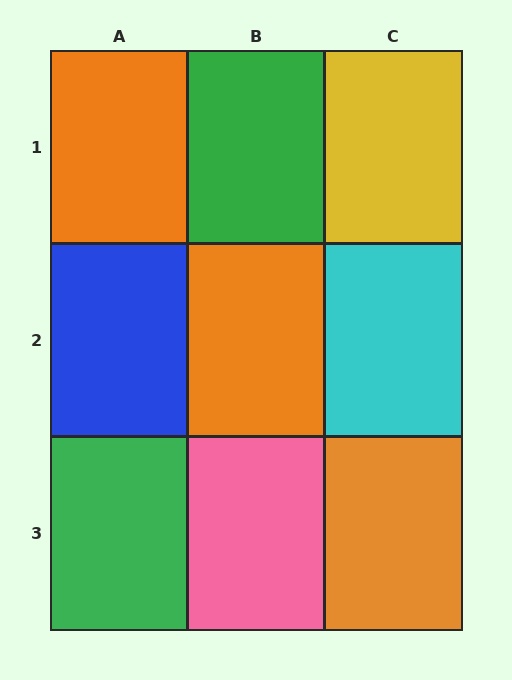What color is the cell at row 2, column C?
Cyan.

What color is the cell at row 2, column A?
Blue.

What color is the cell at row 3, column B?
Pink.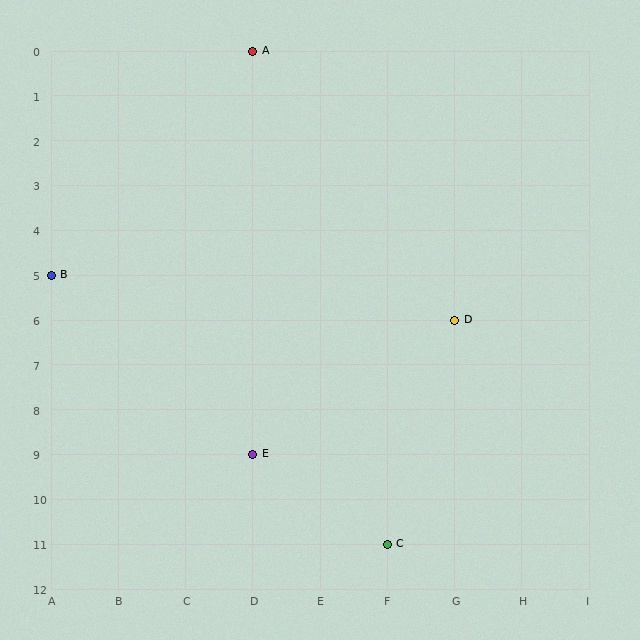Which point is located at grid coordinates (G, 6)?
Point D is at (G, 6).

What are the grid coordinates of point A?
Point A is at grid coordinates (D, 0).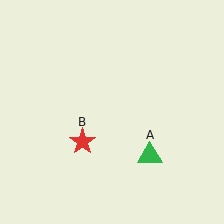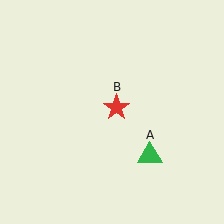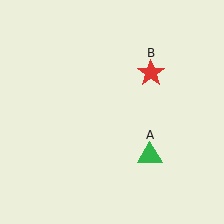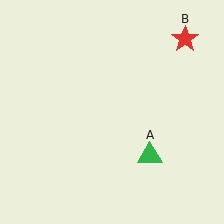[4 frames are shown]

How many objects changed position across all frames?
1 object changed position: red star (object B).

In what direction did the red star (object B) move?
The red star (object B) moved up and to the right.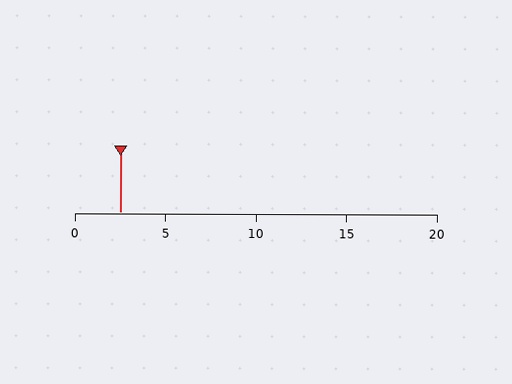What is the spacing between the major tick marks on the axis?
The major ticks are spaced 5 apart.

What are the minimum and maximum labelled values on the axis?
The axis runs from 0 to 20.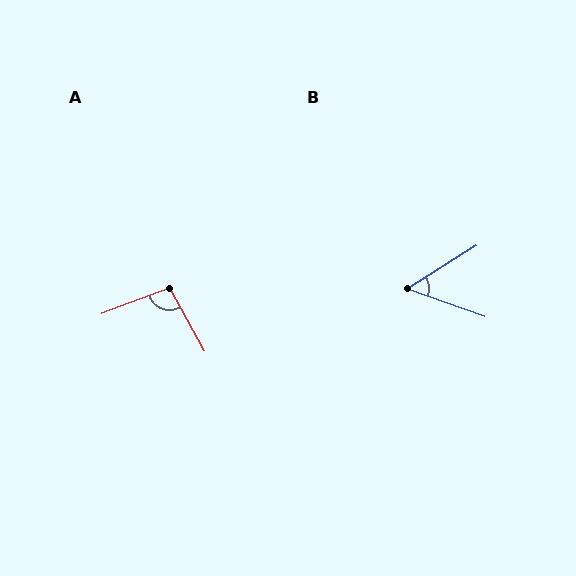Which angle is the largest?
A, at approximately 98 degrees.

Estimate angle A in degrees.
Approximately 98 degrees.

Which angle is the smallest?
B, at approximately 51 degrees.